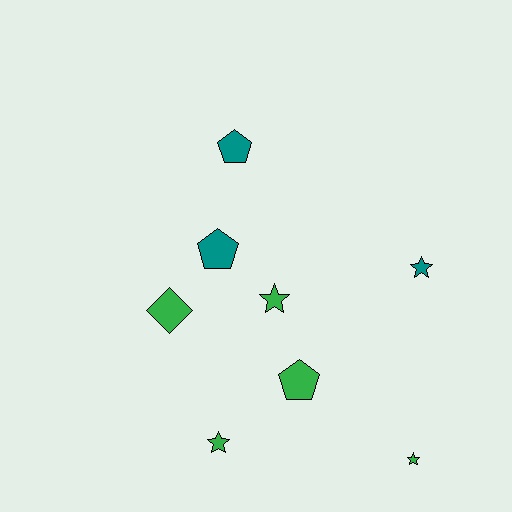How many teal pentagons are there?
There are 2 teal pentagons.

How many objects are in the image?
There are 8 objects.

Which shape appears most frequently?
Star, with 4 objects.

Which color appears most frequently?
Green, with 5 objects.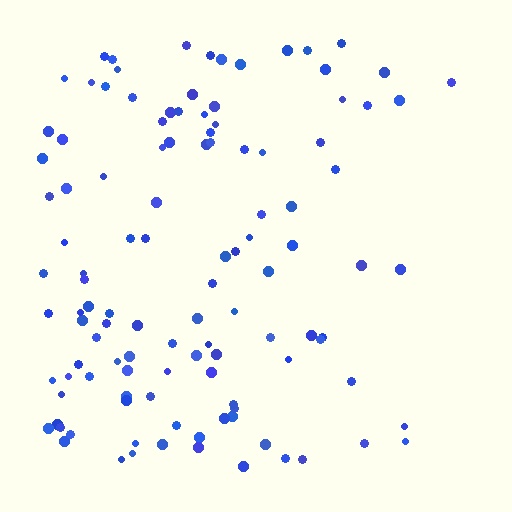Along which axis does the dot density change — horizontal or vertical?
Horizontal.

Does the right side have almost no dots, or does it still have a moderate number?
Still a moderate number, just noticeably fewer than the left.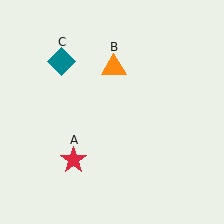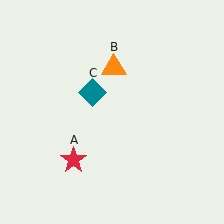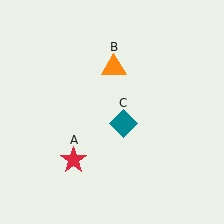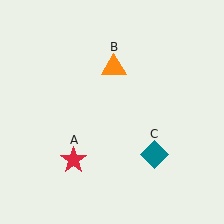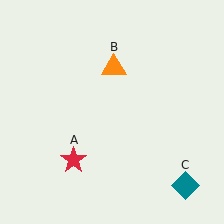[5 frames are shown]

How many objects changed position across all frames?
1 object changed position: teal diamond (object C).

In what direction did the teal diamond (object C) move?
The teal diamond (object C) moved down and to the right.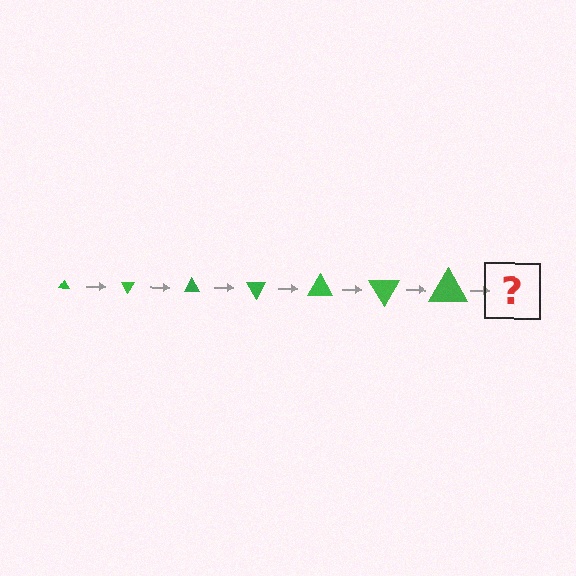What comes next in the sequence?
The next element should be a triangle, larger than the previous one and rotated 420 degrees from the start.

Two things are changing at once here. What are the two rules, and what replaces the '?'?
The two rules are that the triangle grows larger each step and it rotates 60 degrees each step. The '?' should be a triangle, larger than the previous one and rotated 420 degrees from the start.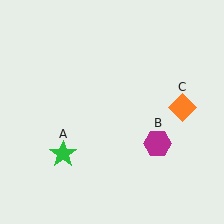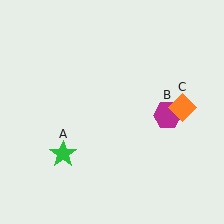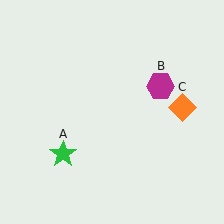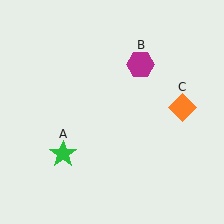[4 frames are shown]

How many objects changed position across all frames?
1 object changed position: magenta hexagon (object B).